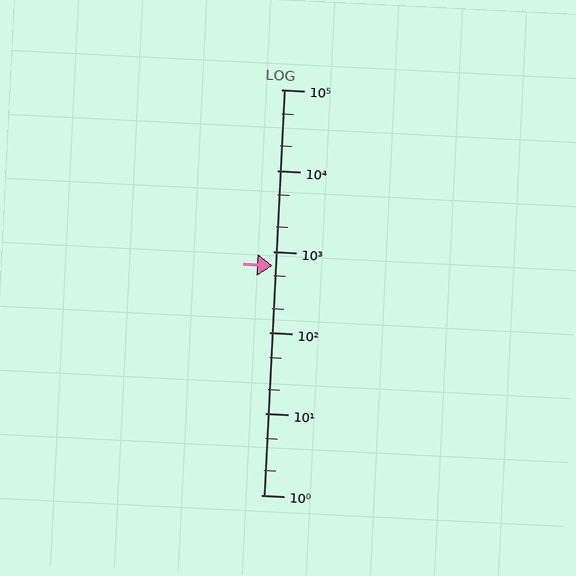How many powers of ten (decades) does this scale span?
The scale spans 5 decades, from 1 to 100000.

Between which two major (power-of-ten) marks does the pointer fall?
The pointer is between 100 and 1000.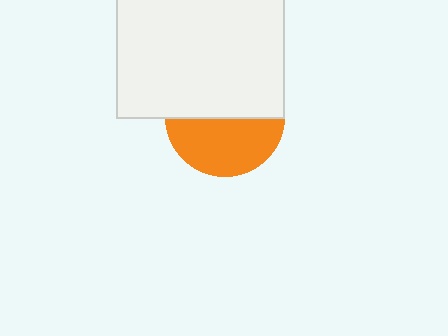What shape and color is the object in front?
The object in front is a white square.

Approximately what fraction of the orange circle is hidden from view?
Roughly 53% of the orange circle is hidden behind the white square.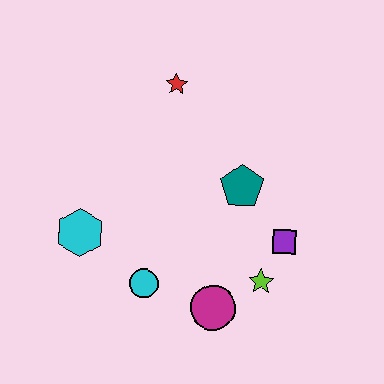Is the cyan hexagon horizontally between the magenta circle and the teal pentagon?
No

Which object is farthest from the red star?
The magenta circle is farthest from the red star.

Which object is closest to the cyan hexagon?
The cyan circle is closest to the cyan hexagon.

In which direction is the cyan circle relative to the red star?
The cyan circle is below the red star.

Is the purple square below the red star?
Yes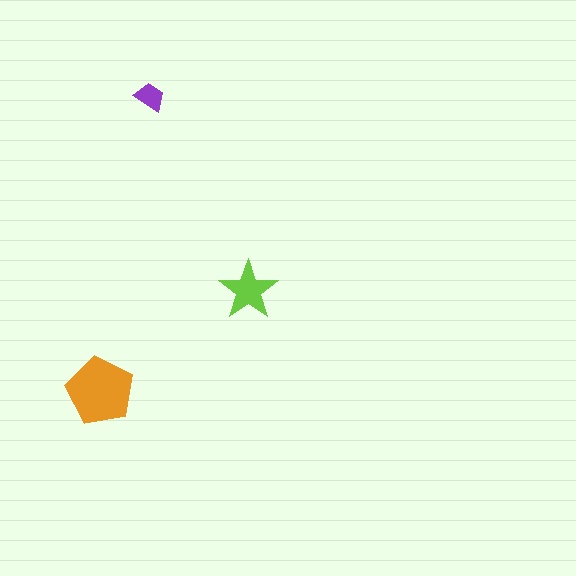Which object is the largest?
The orange pentagon.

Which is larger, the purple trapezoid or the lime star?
The lime star.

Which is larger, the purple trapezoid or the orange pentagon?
The orange pentagon.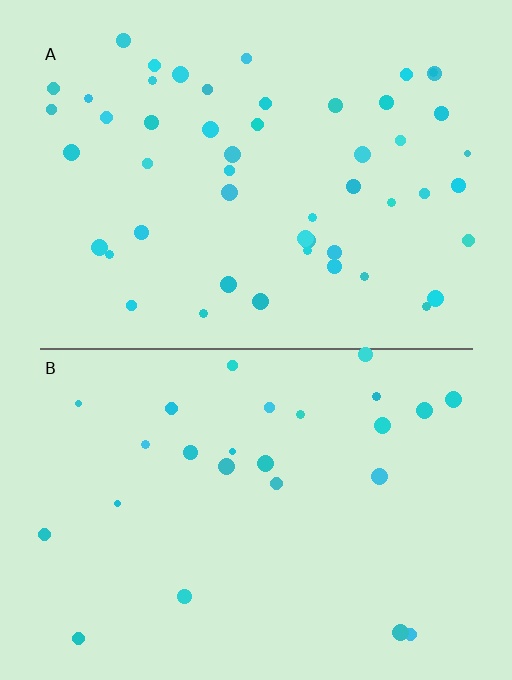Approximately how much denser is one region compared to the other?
Approximately 2.0× — region A over region B.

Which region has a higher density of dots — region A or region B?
A (the top).